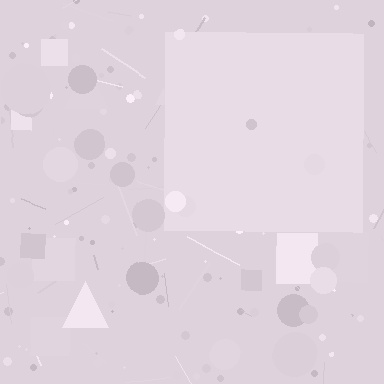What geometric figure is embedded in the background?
A square is embedded in the background.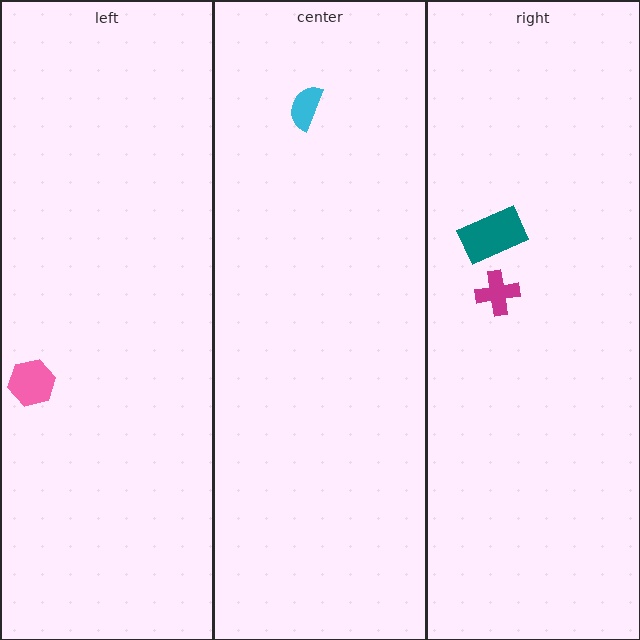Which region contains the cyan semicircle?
The center region.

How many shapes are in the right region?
2.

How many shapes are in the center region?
1.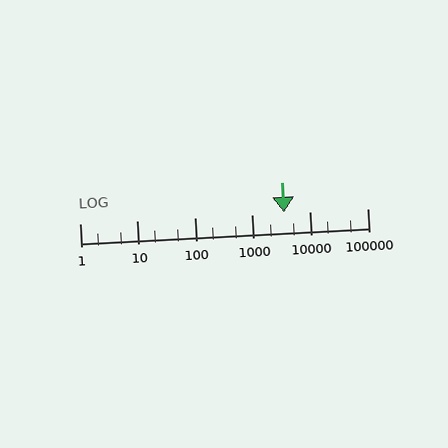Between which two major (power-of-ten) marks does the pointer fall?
The pointer is between 1000 and 10000.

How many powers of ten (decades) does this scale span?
The scale spans 5 decades, from 1 to 100000.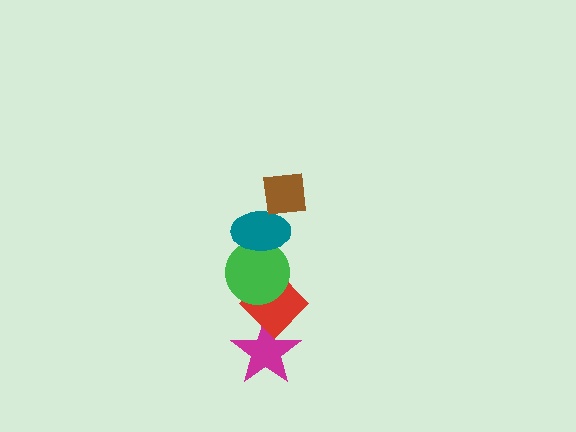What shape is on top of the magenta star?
The red diamond is on top of the magenta star.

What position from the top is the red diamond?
The red diamond is 4th from the top.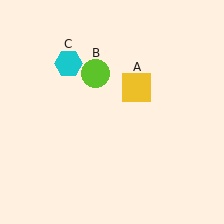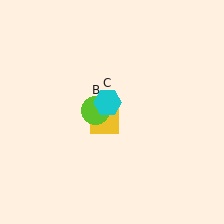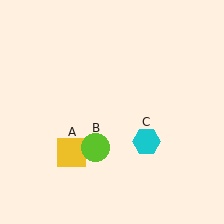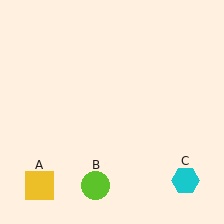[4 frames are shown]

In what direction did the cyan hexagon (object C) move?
The cyan hexagon (object C) moved down and to the right.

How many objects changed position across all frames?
3 objects changed position: yellow square (object A), lime circle (object B), cyan hexagon (object C).